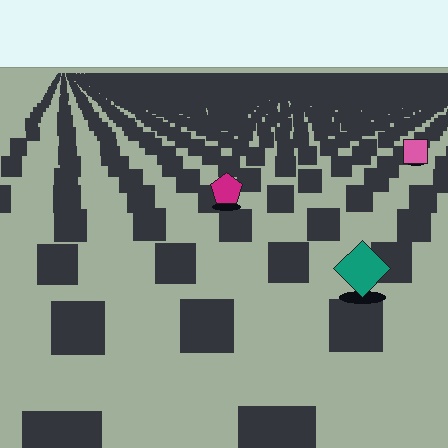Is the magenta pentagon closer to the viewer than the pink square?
Yes. The magenta pentagon is closer — you can tell from the texture gradient: the ground texture is coarser near it.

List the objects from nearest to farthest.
From nearest to farthest: the teal diamond, the magenta pentagon, the pink square.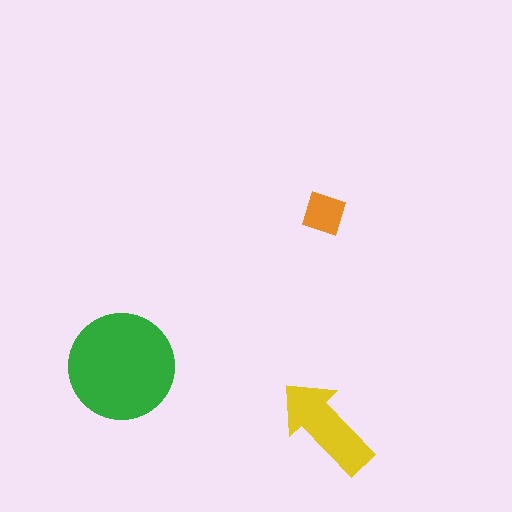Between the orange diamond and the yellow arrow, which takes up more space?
The yellow arrow.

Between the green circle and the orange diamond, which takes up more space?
The green circle.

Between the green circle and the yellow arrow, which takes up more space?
The green circle.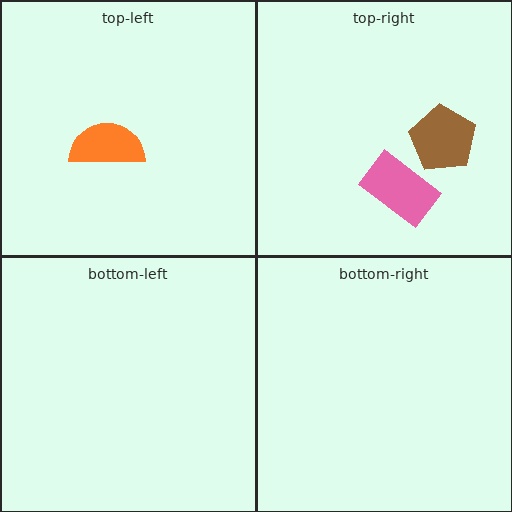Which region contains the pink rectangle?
The top-right region.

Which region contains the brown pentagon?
The top-right region.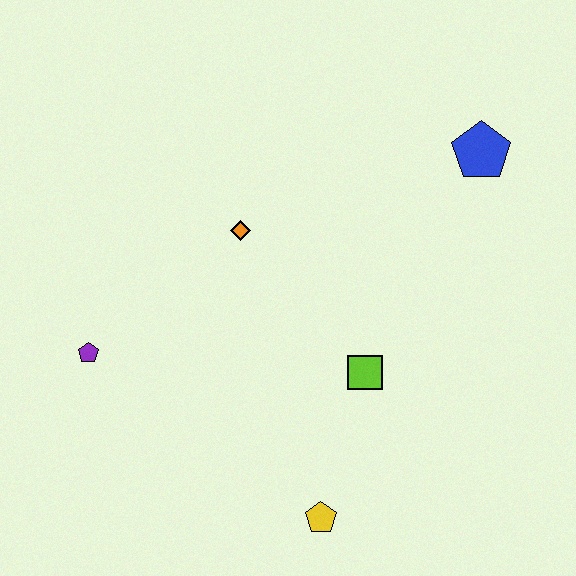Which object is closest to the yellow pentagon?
The lime square is closest to the yellow pentagon.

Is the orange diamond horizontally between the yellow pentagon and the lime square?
No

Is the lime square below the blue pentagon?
Yes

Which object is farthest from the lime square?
The purple pentagon is farthest from the lime square.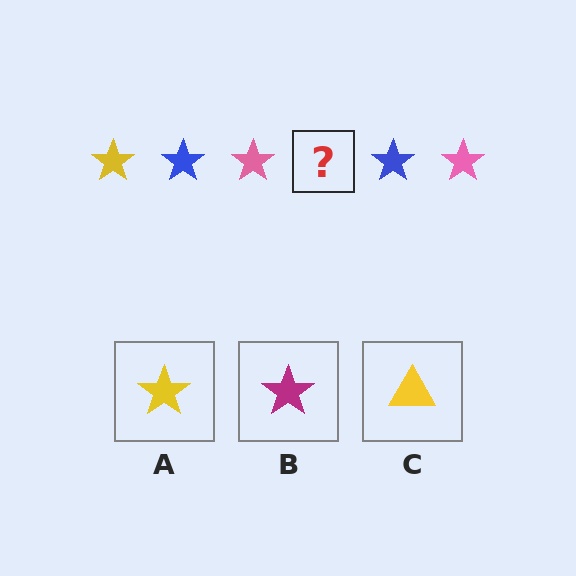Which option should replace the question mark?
Option A.